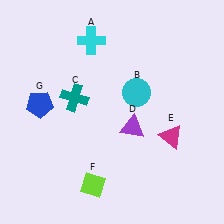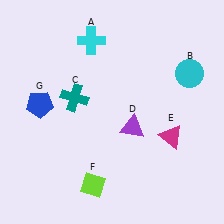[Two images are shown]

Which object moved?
The cyan circle (B) moved right.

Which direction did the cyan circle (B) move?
The cyan circle (B) moved right.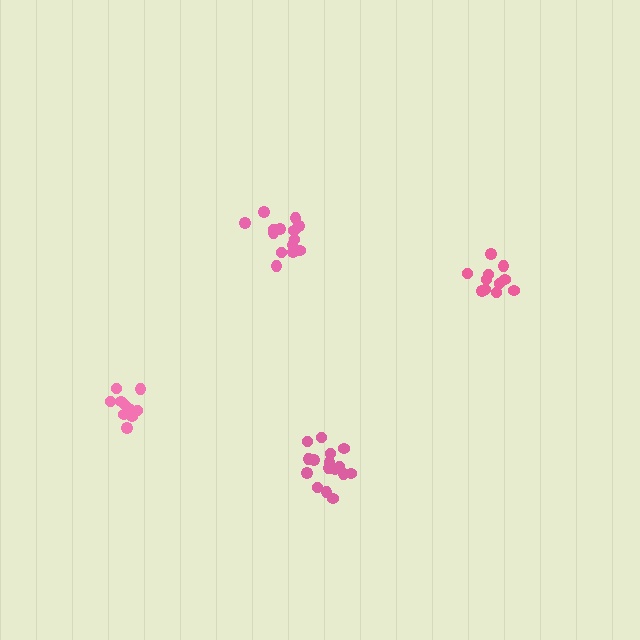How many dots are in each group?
Group 1: 16 dots, Group 2: 14 dots, Group 3: 11 dots, Group 4: 11 dots (52 total).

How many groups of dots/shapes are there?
There are 4 groups.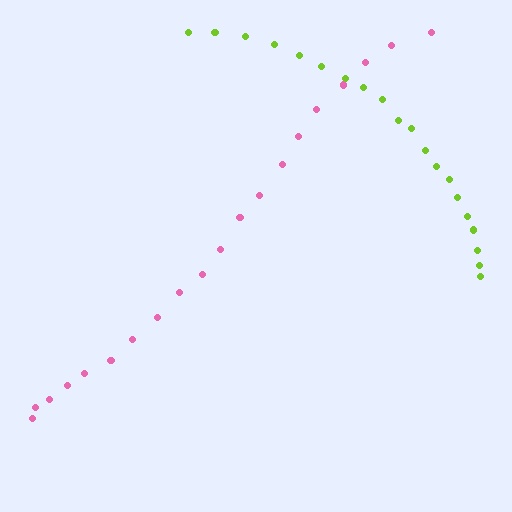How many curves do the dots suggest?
There are 2 distinct paths.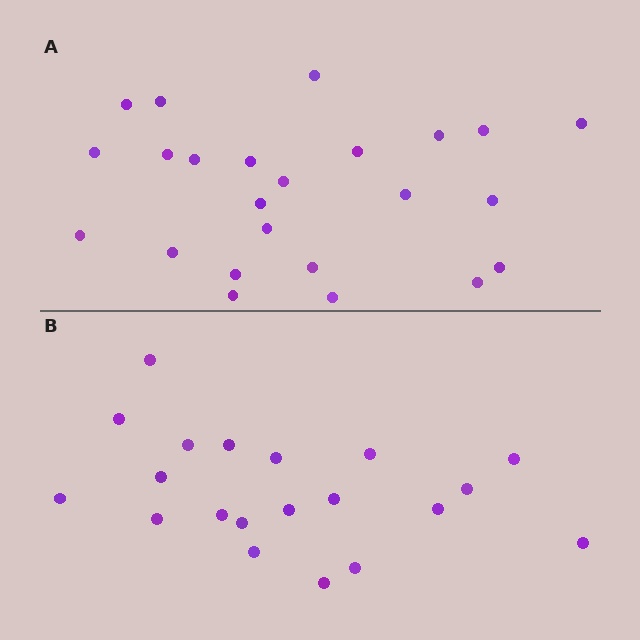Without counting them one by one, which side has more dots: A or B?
Region A (the top region) has more dots.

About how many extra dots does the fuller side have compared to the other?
Region A has about 4 more dots than region B.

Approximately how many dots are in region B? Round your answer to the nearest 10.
About 20 dots.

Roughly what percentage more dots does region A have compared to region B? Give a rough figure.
About 20% more.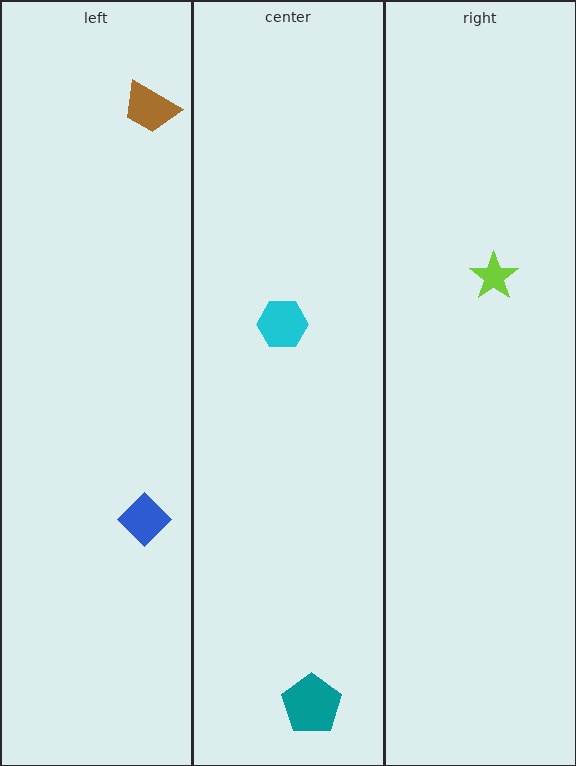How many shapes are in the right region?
1.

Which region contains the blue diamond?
The left region.